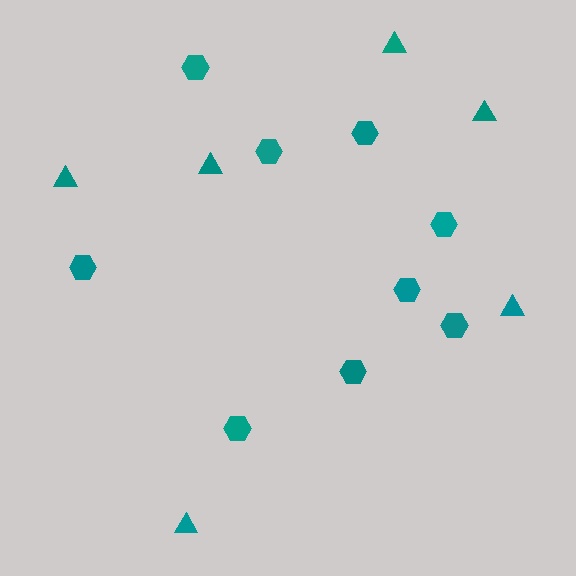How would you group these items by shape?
There are 2 groups: one group of hexagons (9) and one group of triangles (6).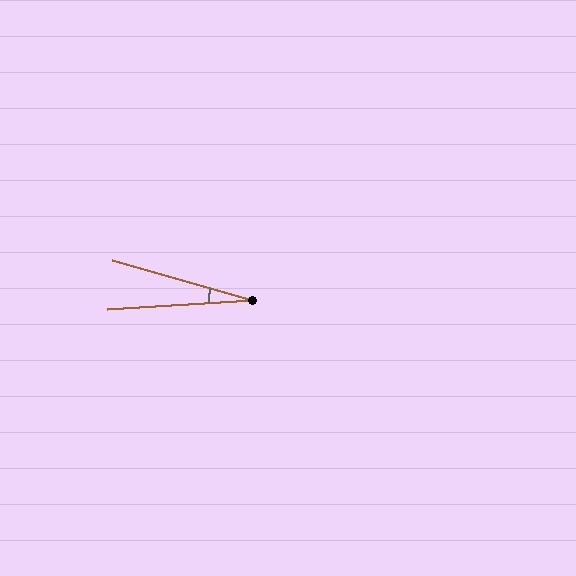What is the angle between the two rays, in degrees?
Approximately 20 degrees.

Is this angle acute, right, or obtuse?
It is acute.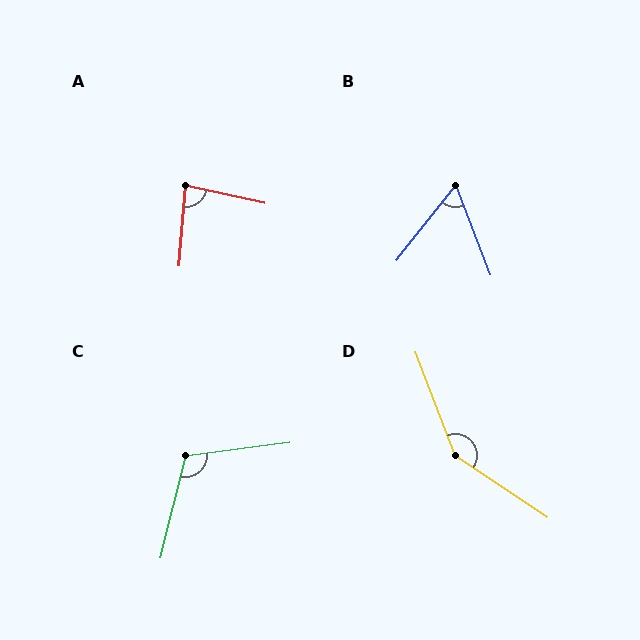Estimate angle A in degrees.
Approximately 82 degrees.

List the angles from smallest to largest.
B (60°), A (82°), C (111°), D (145°).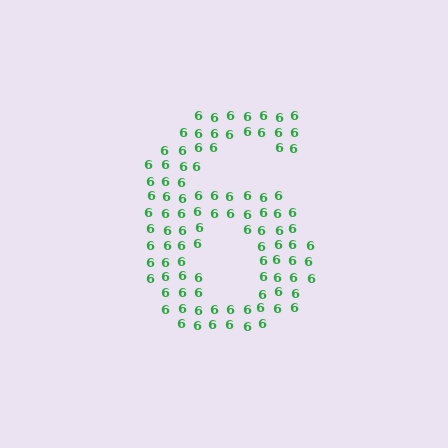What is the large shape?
The large shape is the digit 6.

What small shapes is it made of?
It is made of small digit 6's.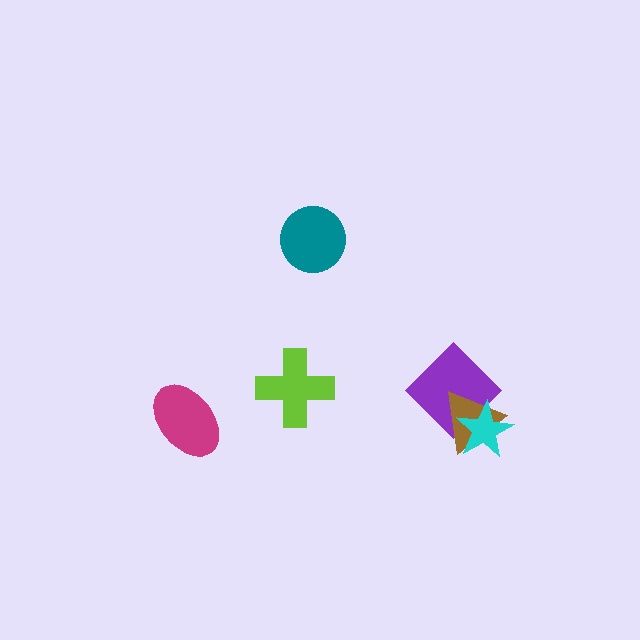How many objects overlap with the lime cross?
0 objects overlap with the lime cross.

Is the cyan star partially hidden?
No, no other shape covers it.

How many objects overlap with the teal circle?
0 objects overlap with the teal circle.